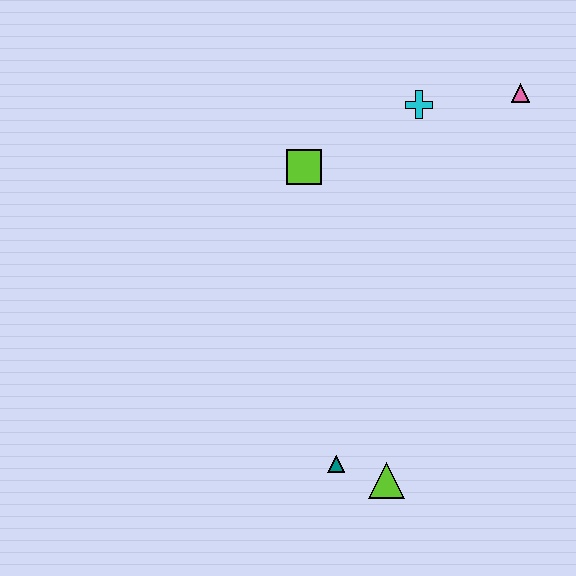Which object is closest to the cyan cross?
The pink triangle is closest to the cyan cross.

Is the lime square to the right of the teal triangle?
No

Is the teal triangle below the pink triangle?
Yes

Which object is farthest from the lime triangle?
The pink triangle is farthest from the lime triangle.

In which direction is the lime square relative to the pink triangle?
The lime square is to the left of the pink triangle.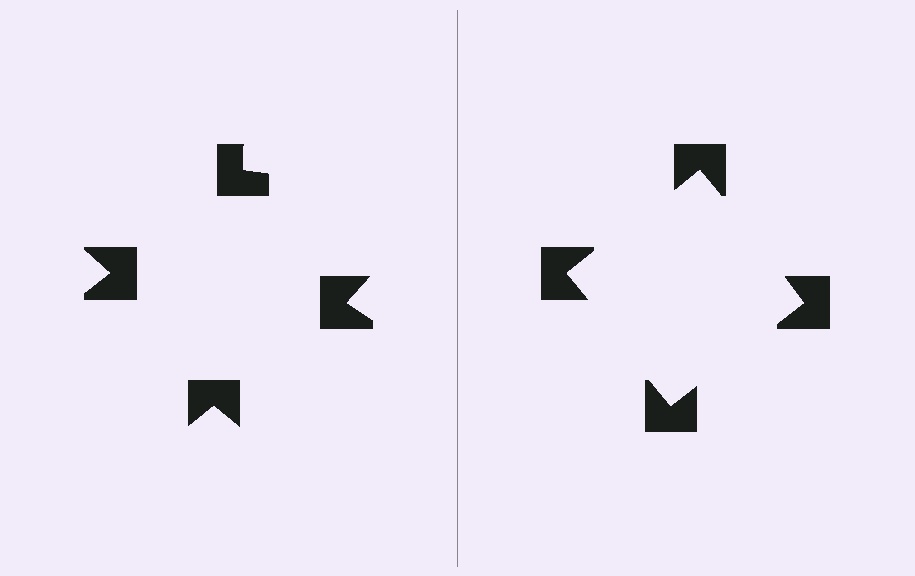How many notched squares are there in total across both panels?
8 — 4 on each side.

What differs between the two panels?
The notched squares are positioned identically on both sides; only the wedge orientations differ. On the right they align to a square; on the left they are misaligned.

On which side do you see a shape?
An illusory square appears on the right side. On the left side the wedge cuts are rotated, so no coherent shape forms.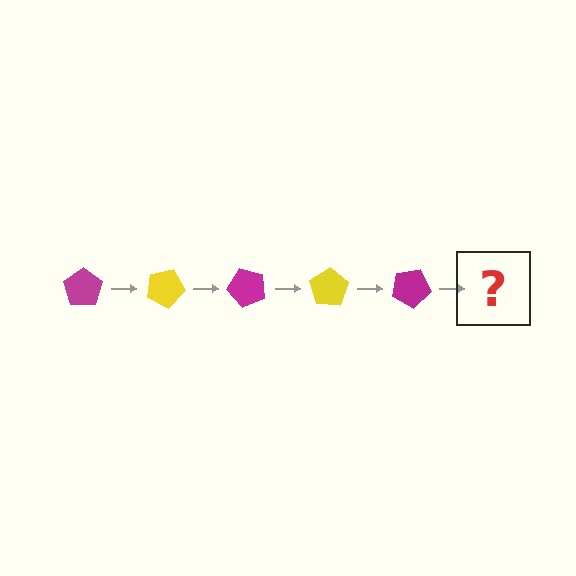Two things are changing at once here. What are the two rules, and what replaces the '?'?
The two rules are that it rotates 25 degrees each step and the color cycles through magenta and yellow. The '?' should be a yellow pentagon, rotated 125 degrees from the start.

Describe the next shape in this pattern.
It should be a yellow pentagon, rotated 125 degrees from the start.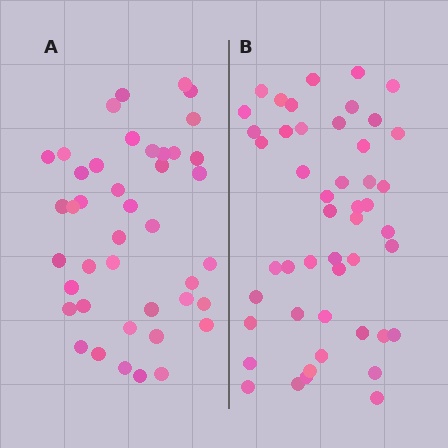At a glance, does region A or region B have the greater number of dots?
Region B (the right region) has more dots.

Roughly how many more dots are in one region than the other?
Region B has about 6 more dots than region A.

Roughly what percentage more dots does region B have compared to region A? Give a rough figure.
About 15% more.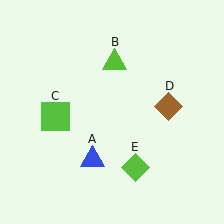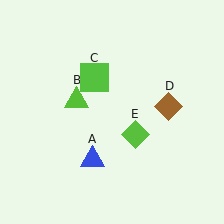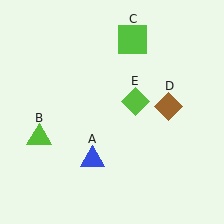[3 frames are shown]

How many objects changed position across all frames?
3 objects changed position: lime triangle (object B), lime square (object C), lime diamond (object E).